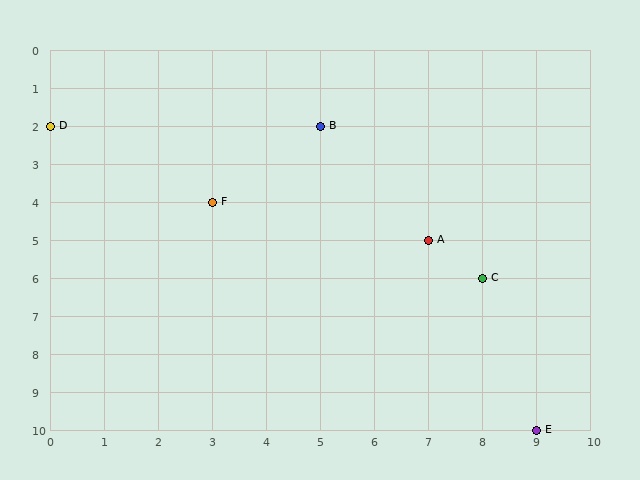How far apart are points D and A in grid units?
Points D and A are 7 columns and 3 rows apart (about 7.6 grid units diagonally).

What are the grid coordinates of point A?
Point A is at grid coordinates (7, 5).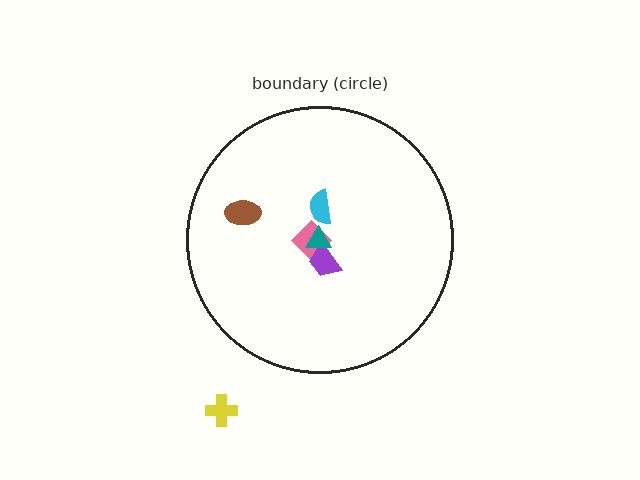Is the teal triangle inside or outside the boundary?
Inside.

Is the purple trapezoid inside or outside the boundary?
Inside.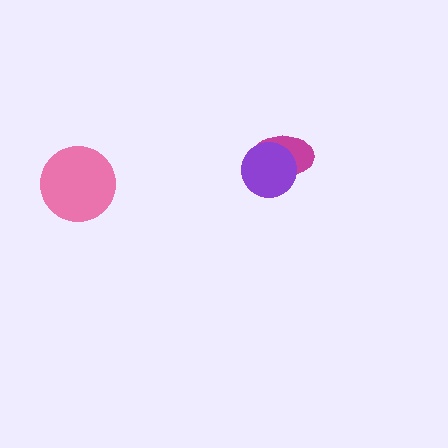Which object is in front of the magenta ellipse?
The purple circle is in front of the magenta ellipse.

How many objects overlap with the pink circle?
0 objects overlap with the pink circle.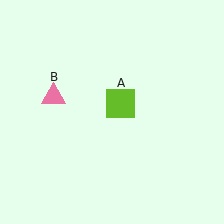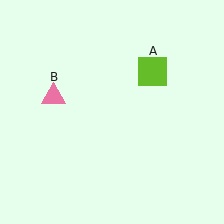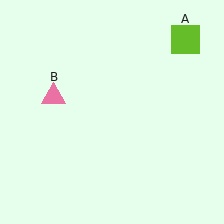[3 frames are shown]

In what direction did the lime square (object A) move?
The lime square (object A) moved up and to the right.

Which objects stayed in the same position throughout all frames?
Pink triangle (object B) remained stationary.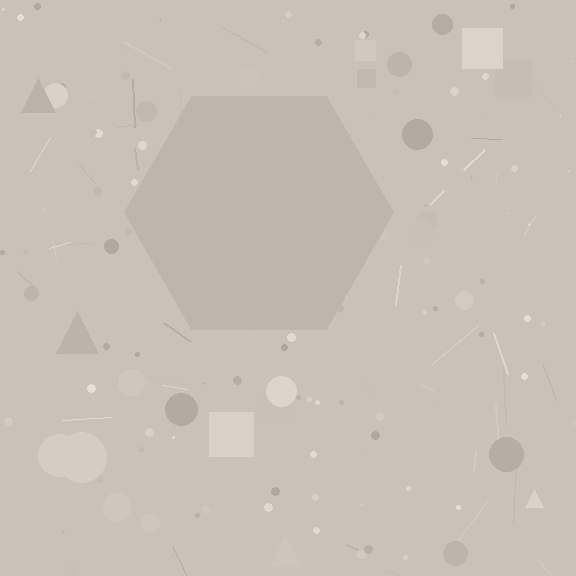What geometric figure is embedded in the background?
A hexagon is embedded in the background.